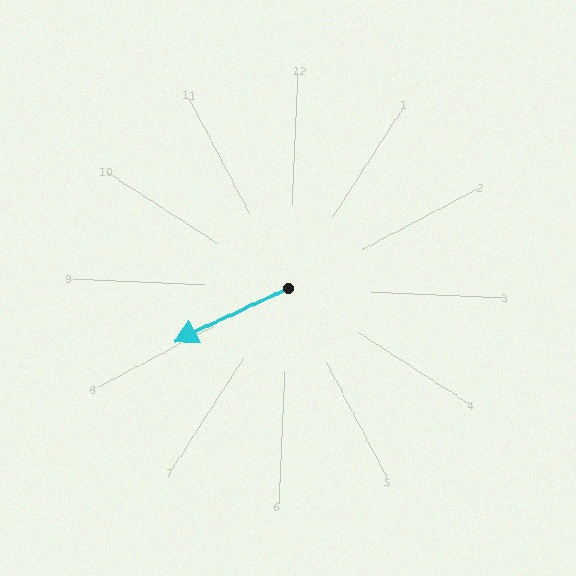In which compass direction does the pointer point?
Southwest.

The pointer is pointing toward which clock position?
Roughly 8 o'clock.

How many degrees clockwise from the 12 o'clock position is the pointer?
Approximately 242 degrees.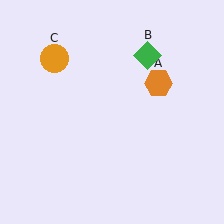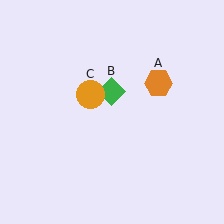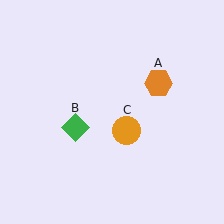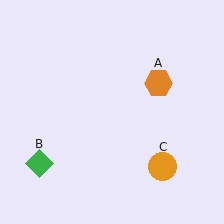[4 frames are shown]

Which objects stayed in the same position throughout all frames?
Orange hexagon (object A) remained stationary.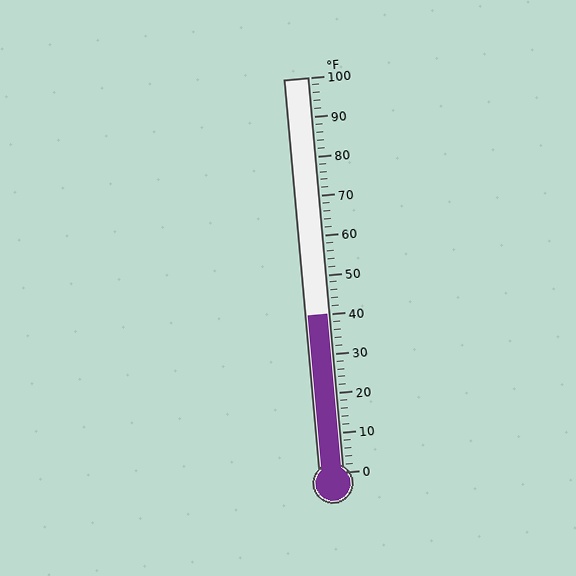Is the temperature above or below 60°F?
The temperature is below 60°F.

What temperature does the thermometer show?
The thermometer shows approximately 40°F.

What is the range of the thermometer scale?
The thermometer scale ranges from 0°F to 100°F.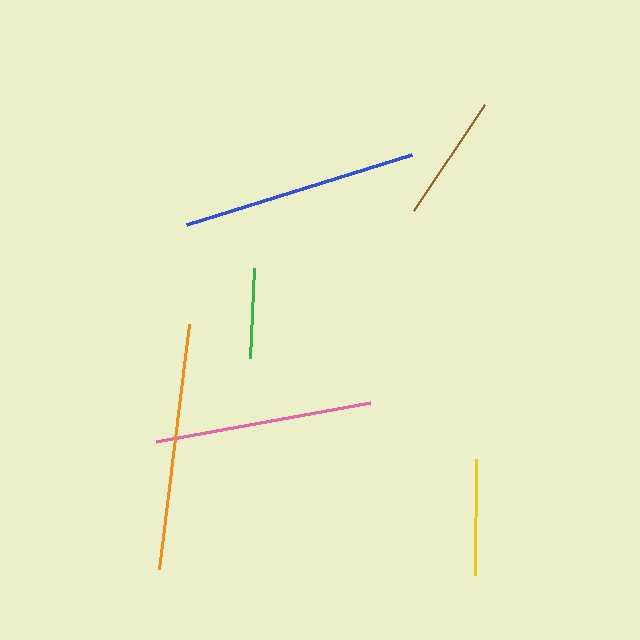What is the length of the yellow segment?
The yellow segment is approximately 116 pixels long.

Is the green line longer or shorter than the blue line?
The blue line is longer than the green line.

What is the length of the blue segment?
The blue segment is approximately 236 pixels long.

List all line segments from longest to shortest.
From longest to shortest: orange, blue, pink, brown, yellow, green.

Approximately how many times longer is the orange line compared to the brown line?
The orange line is approximately 1.9 times the length of the brown line.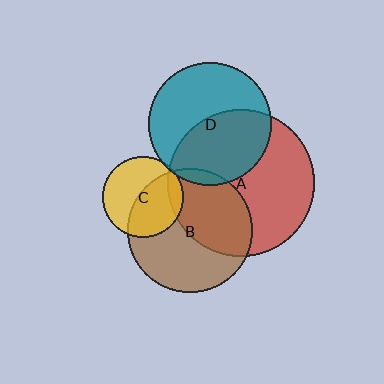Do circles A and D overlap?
Yes.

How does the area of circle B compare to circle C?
Approximately 2.4 times.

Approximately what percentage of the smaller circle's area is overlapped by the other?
Approximately 50%.